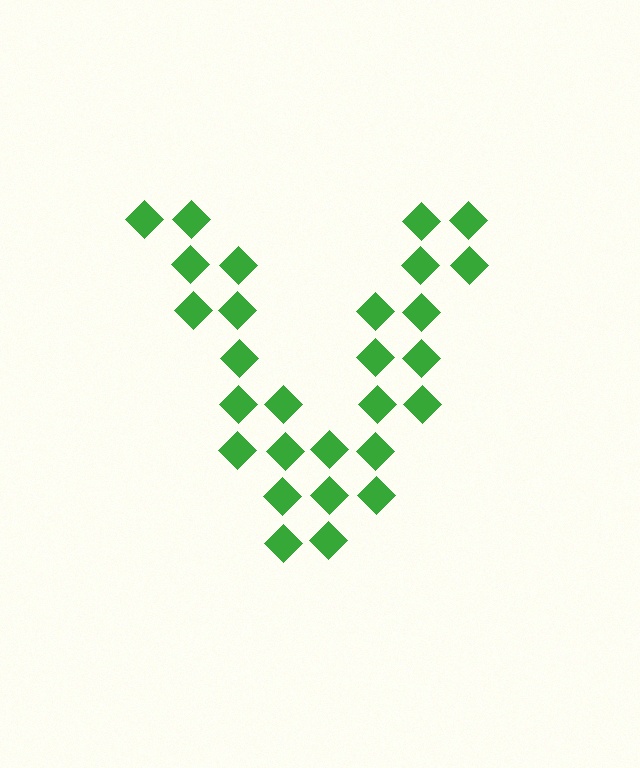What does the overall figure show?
The overall figure shows the letter V.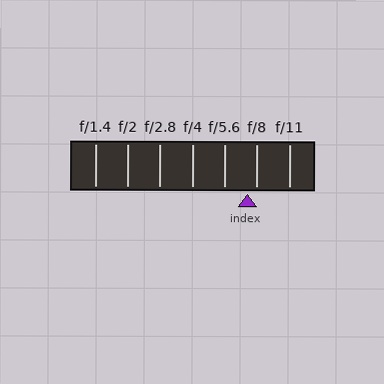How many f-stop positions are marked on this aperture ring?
There are 7 f-stop positions marked.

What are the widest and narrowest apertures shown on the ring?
The widest aperture shown is f/1.4 and the narrowest is f/11.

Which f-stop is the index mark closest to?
The index mark is closest to f/8.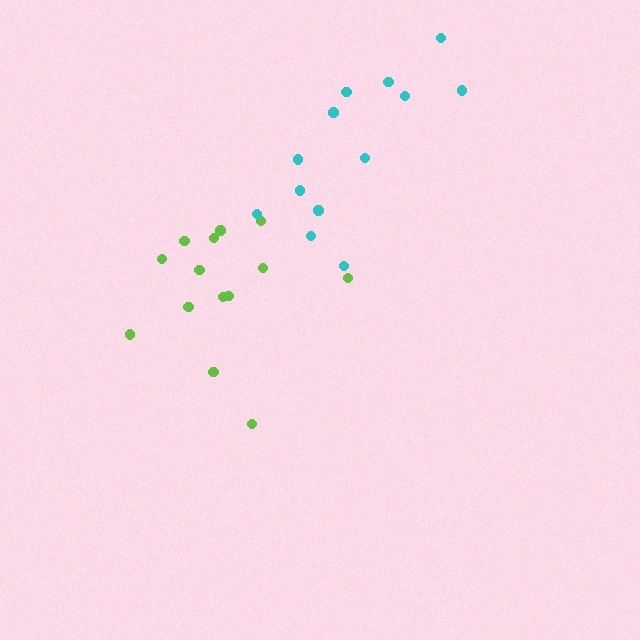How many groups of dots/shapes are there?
There are 2 groups.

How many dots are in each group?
Group 1: 14 dots, Group 2: 13 dots (27 total).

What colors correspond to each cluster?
The clusters are colored: lime, cyan.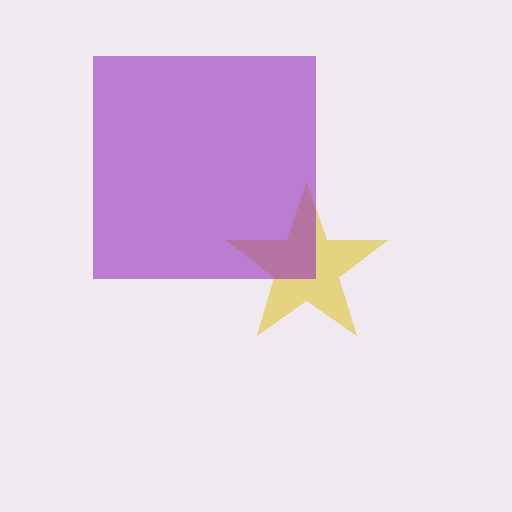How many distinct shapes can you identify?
There are 2 distinct shapes: a yellow star, a purple square.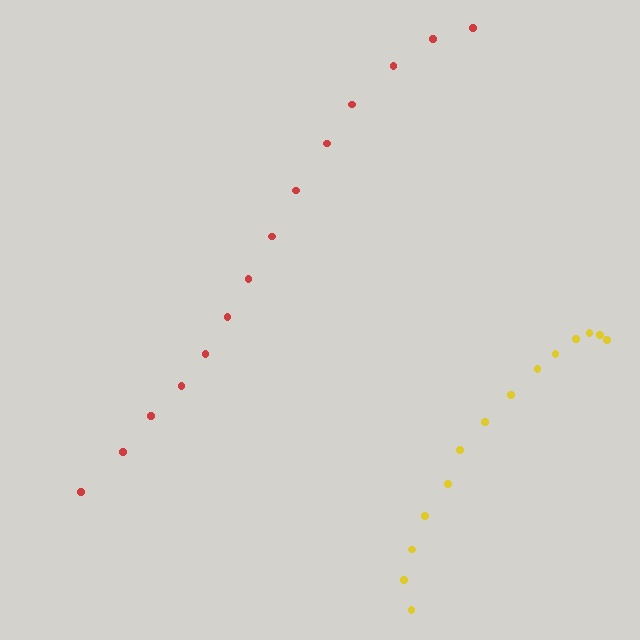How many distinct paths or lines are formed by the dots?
There are 2 distinct paths.